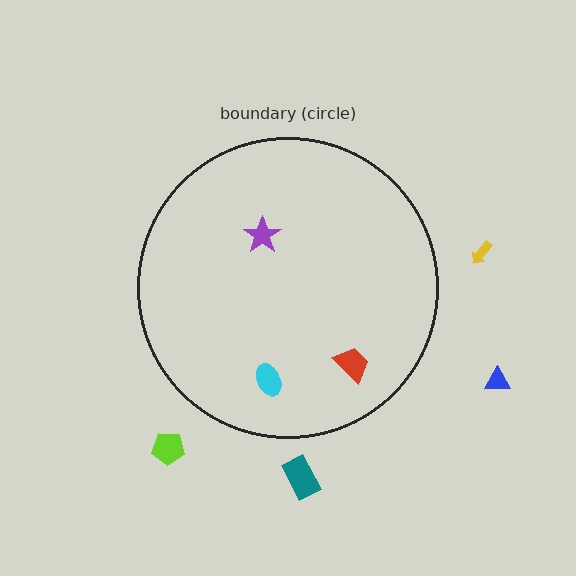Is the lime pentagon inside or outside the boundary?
Outside.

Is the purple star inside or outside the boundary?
Inside.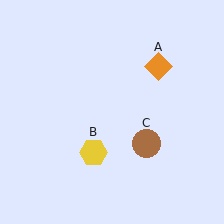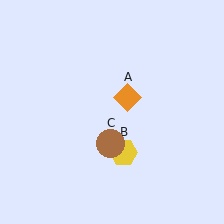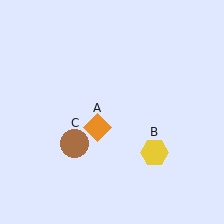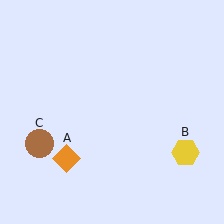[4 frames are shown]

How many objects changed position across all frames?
3 objects changed position: orange diamond (object A), yellow hexagon (object B), brown circle (object C).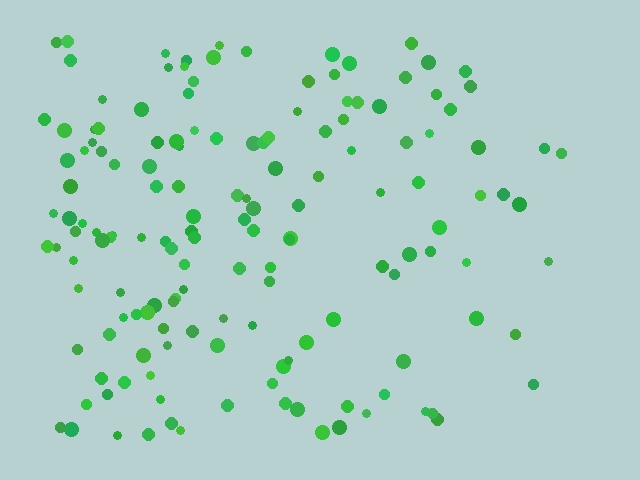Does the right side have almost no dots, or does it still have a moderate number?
Still a moderate number, just noticeably fewer than the left.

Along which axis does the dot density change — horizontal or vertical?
Horizontal.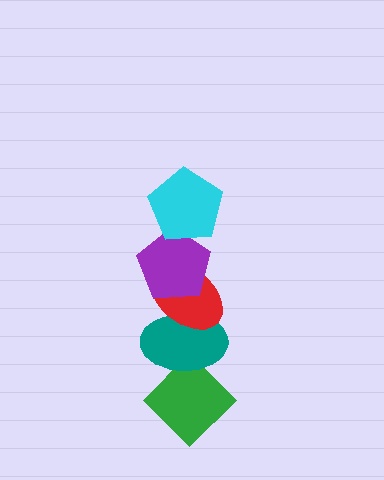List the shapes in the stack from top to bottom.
From top to bottom: the cyan pentagon, the purple pentagon, the red ellipse, the teal ellipse, the green diamond.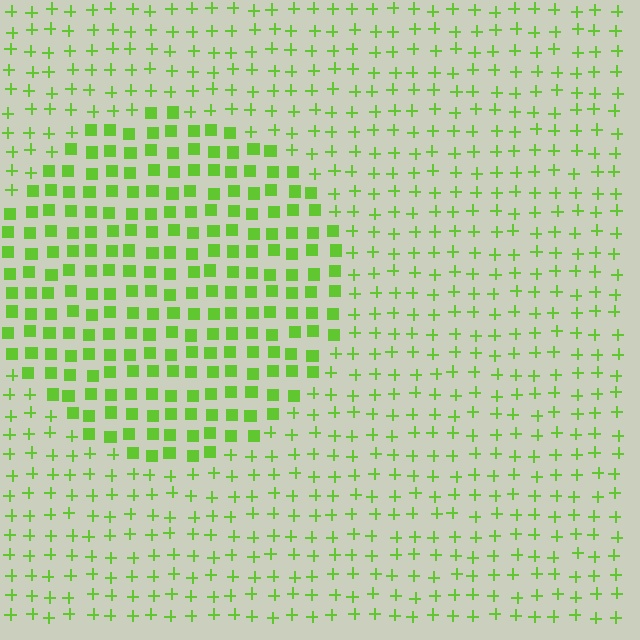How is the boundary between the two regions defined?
The boundary is defined by a change in element shape: squares inside vs. plus signs outside. All elements share the same color and spacing.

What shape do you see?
I see a circle.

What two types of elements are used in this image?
The image uses squares inside the circle region and plus signs outside it.